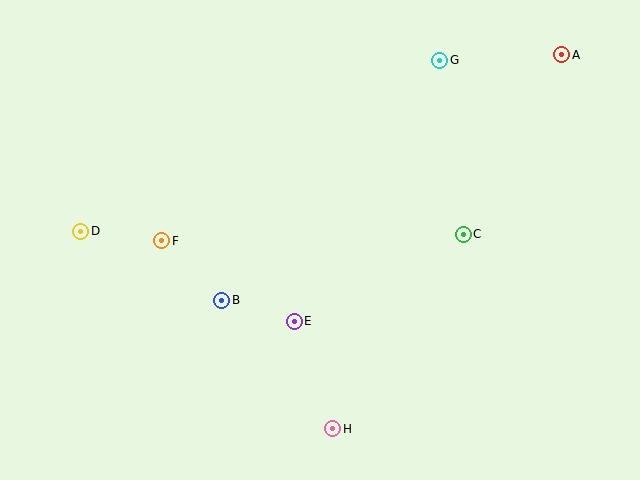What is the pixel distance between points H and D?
The distance between H and D is 320 pixels.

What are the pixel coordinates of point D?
Point D is at (81, 231).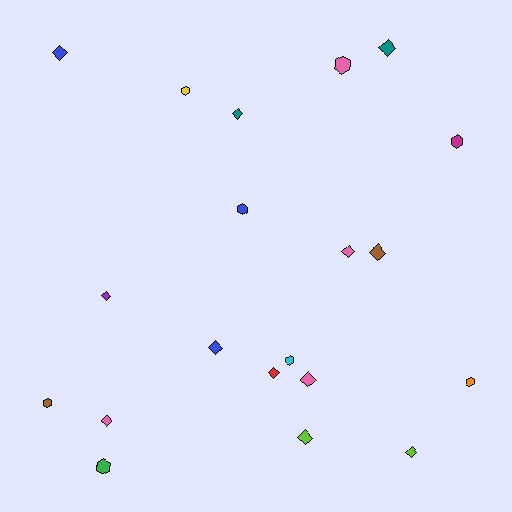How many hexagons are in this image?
There are 8 hexagons.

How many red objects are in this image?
There is 1 red object.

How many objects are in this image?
There are 20 objects.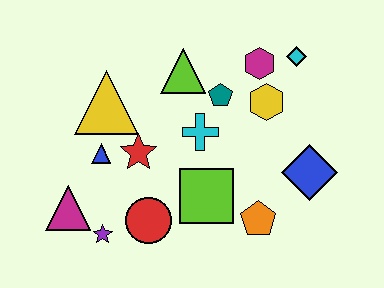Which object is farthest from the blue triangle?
The cyan diamond is farthest from the blue triangle.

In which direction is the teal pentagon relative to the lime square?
The teal pentagon is above the lime square.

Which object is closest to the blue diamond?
The orange pentagon is closest to the blue diamond.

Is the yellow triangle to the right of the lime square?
No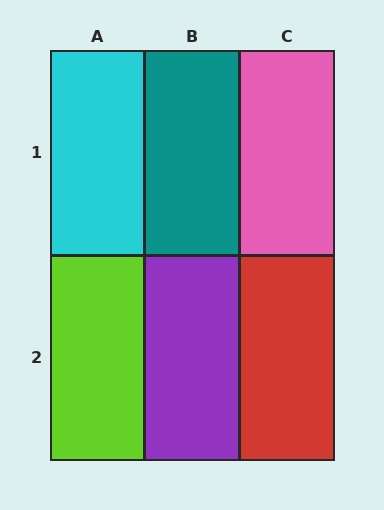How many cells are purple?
1 cell is purple.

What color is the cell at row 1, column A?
Cyan.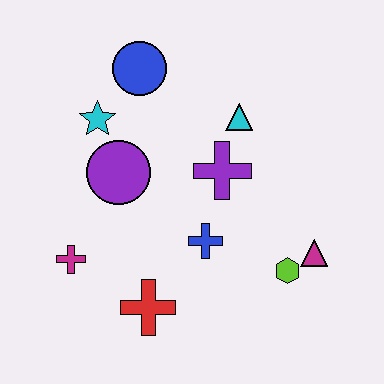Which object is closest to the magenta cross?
The red cross is closest to the magenta cross.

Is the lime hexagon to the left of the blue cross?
No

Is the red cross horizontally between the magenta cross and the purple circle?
No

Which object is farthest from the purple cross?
The magenta cross is farthest from the purple cross.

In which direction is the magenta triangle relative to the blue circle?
The magenta triangle is below the blue circle.